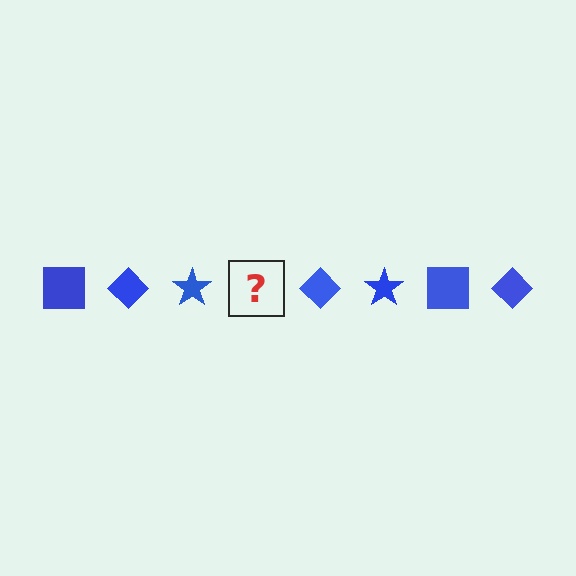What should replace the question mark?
The question mark should be replaced with a blue square.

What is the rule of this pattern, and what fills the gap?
The rule is that the pattern cycles through square, diamond, star shapes in blue. The gap should be filled with a blue square.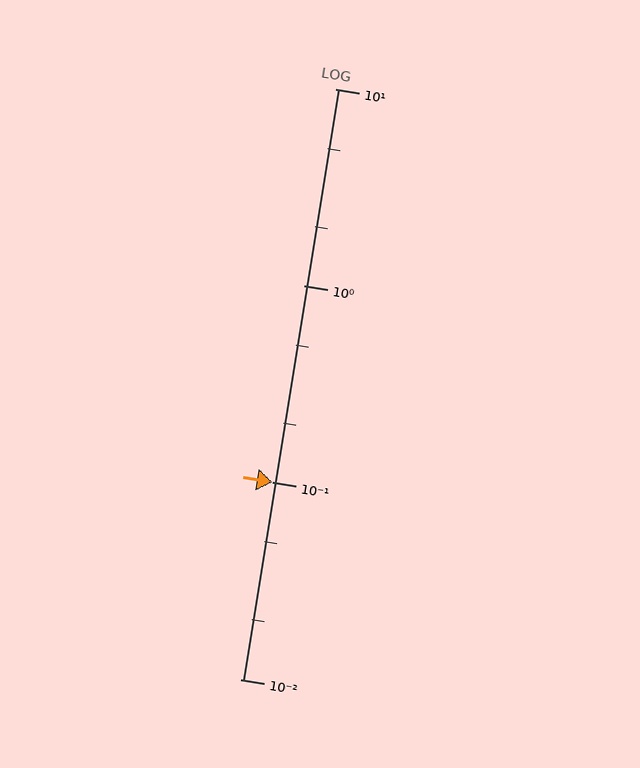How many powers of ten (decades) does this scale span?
The scale spans 3 decades, from 0.01 to 10.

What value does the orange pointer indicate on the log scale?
The pointer indicates approximately 0.1.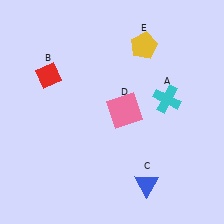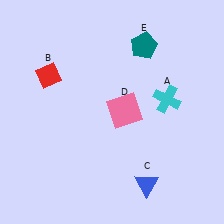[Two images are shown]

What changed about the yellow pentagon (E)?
In Image 1, E is yellow. In Image 2, it changed to teal.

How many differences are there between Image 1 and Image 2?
There is 1 difference between the two images.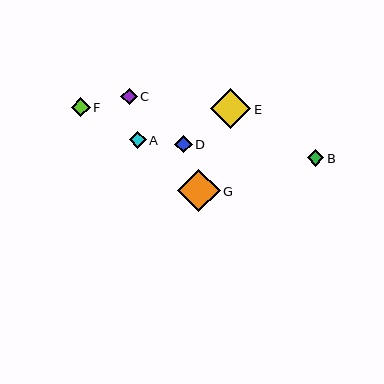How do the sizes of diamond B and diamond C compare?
Diamond B and diamond C are approximately the same size.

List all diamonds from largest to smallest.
From largest to smallest: G, E, F, D, B, A, C.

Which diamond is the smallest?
Diamond C is the smallest with a size of approximately 16 pixels.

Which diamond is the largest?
Diamond G is the largest with a size of approximately 42 pixels.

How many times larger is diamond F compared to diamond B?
Diamond F is approximately 1.1 times the size of diamond B.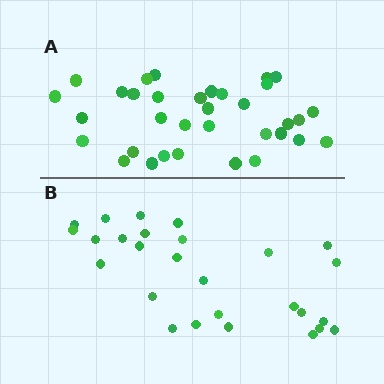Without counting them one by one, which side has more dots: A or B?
Region A (the top region) has more dots.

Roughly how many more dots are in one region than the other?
Region A has roughly 8 or so more dots than region B.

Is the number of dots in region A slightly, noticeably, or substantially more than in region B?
Region A has noticeably more, but not dramatically so. The ratio is roughly 1.3 to 1.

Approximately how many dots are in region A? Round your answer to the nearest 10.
About 30 dots. (The exact count is 34, which rounds to 30.)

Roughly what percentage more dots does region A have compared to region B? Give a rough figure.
About 25% more.